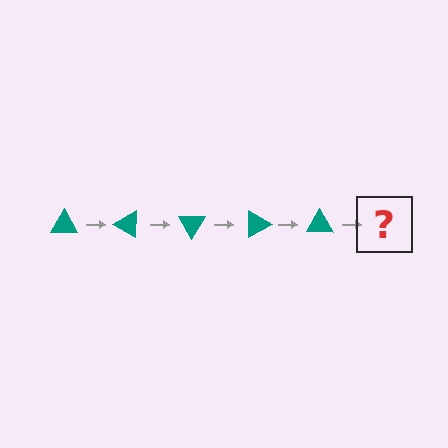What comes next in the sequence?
The next element should be a teal triangle rotated 150 degrees.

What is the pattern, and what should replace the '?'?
The pattern is that the triangle rotates 30 degrees each step. The '?' should be a teal triangle rotated 150 degrees.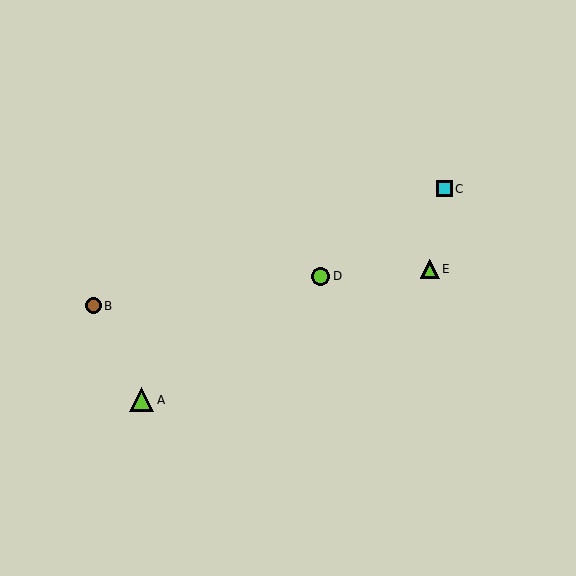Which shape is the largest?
The lime triangle (labeled A) is the largest.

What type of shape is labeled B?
Shape B is a brown circle.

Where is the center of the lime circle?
The center of the lime circle is at (321, 276).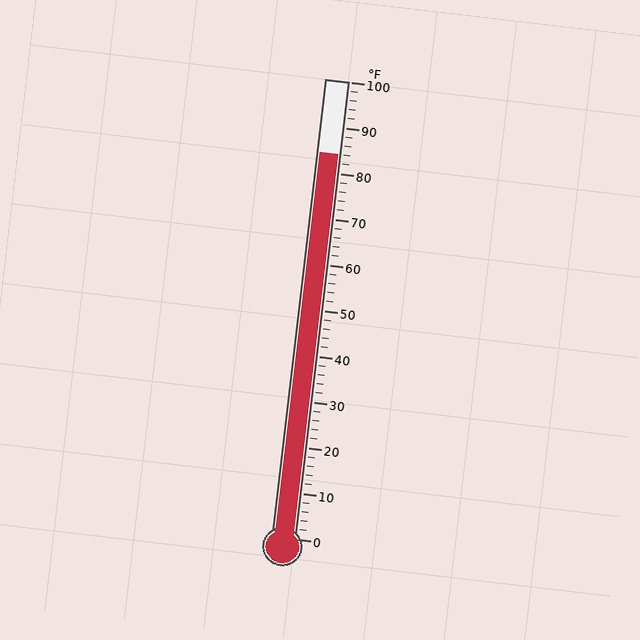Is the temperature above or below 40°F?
The temperature is above 40°F.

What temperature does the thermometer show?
The thermometer shows approximately 84°F.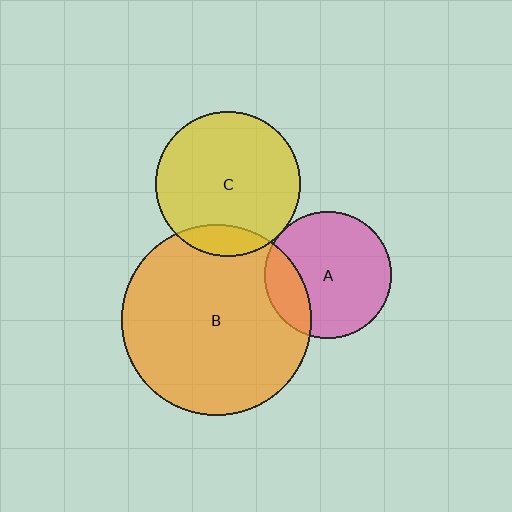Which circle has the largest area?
Circle B (orange).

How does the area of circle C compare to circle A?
Approximately 1.3 times.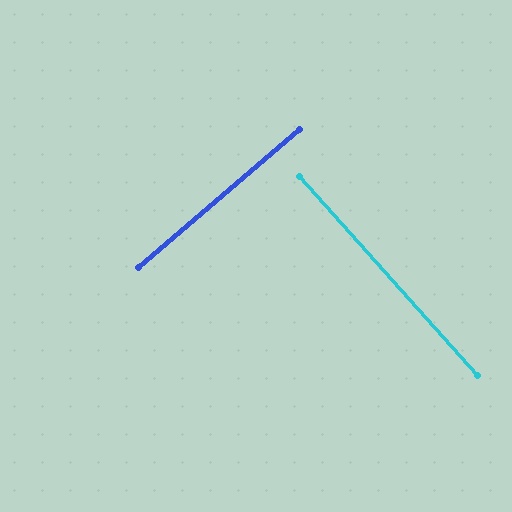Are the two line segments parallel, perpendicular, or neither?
Perpendicular — they meet at approximately 89°.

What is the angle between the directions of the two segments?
Approximately 89 degrees.